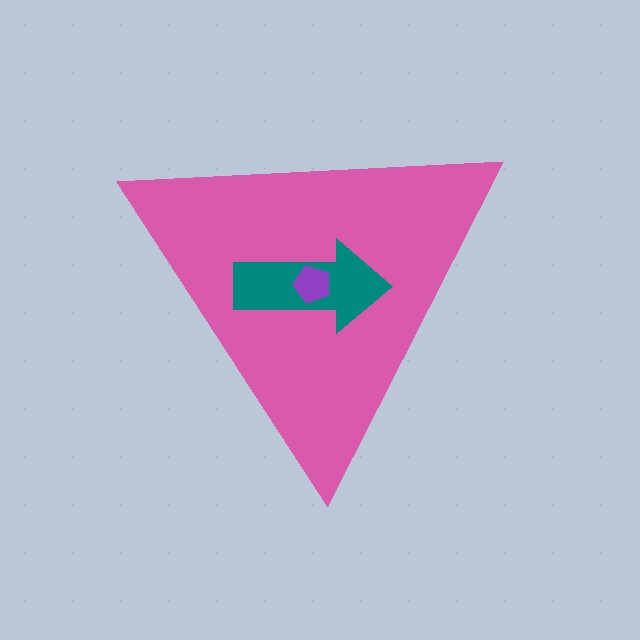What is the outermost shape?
The pink triangle.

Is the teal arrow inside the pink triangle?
Yes.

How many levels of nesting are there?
3.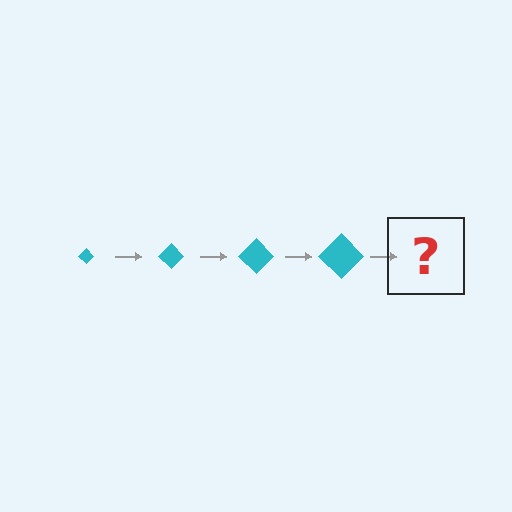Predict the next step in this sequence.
The next step is a cyan diamond, larger than the previous one.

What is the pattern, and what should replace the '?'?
The pattern is that the diamond gets progressively larger each step. The '?' should be a cyan diamond, larger than the previous one.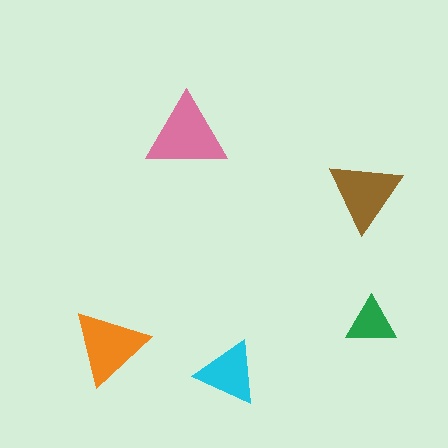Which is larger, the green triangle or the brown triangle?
The brown one.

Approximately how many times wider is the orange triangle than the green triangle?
About 1.5 times wider.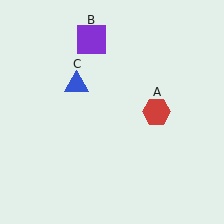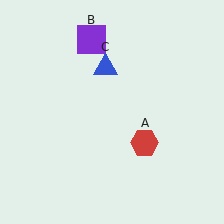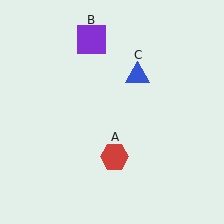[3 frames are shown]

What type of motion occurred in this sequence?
The red hexagon (object A), blue triangle (object C) rotated clockwise around the center of the scene.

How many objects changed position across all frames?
2 objects changed position: red hexagon (object A), blue triangle (object C).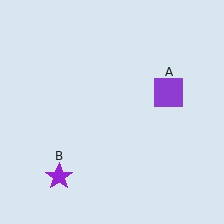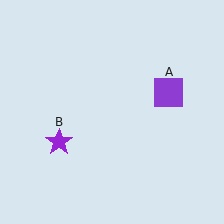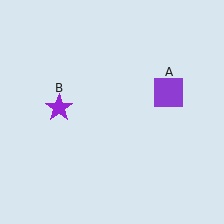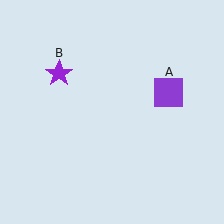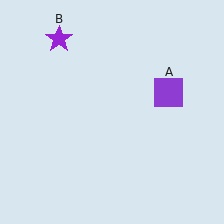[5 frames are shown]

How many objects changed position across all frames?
1 object changed position: purple star (object B).